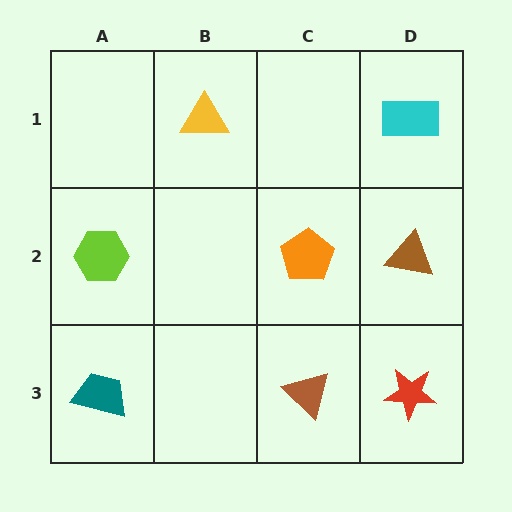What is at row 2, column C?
An orange pentagon.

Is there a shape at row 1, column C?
No, that cell is empty.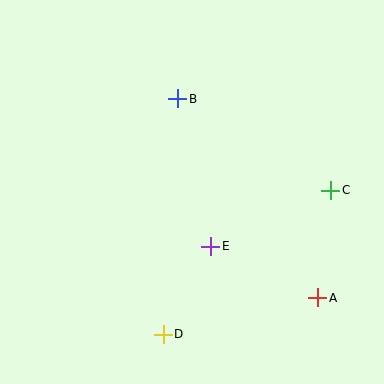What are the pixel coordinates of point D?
Point D is at (163, 334).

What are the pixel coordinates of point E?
Point E is at (211, 246).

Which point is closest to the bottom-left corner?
Point D is closest to the bottom-left corner.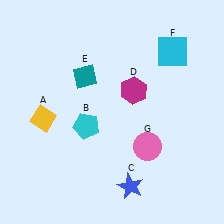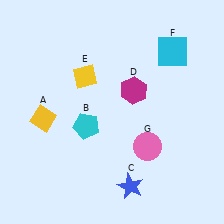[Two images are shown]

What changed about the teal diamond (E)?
In Image 1, E is teal. In Image 2, it changed to yellow.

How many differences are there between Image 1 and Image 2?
There is 1 difference between the two images.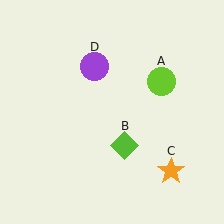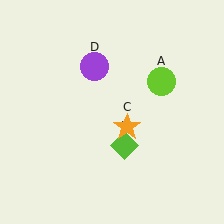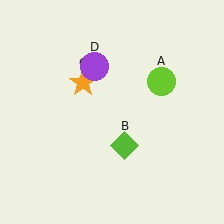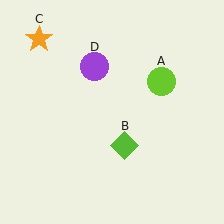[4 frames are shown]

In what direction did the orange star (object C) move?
The orange star (object C) moved up and to the left.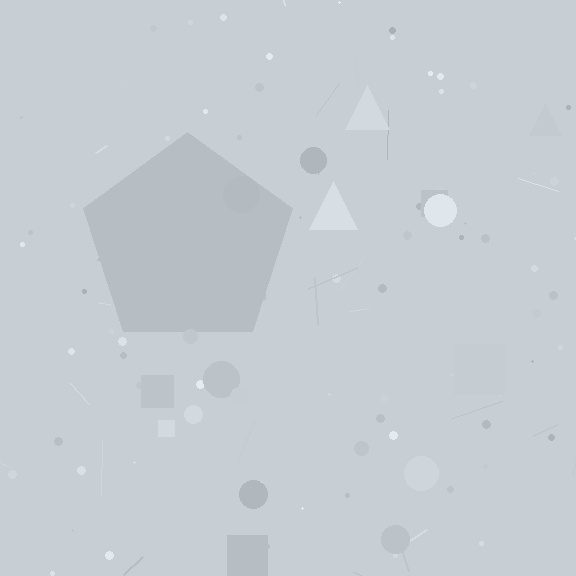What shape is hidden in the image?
A pentagon is hidden in the image.